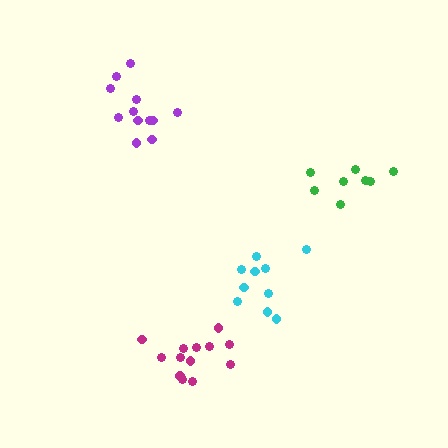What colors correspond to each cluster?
The clusters are colored: magenta, green, cyan, purple.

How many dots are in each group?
Group 1: 13 dots, Group 2: 8 dots, Group 3: 10 dots, Group 4: 12 dots (43 total).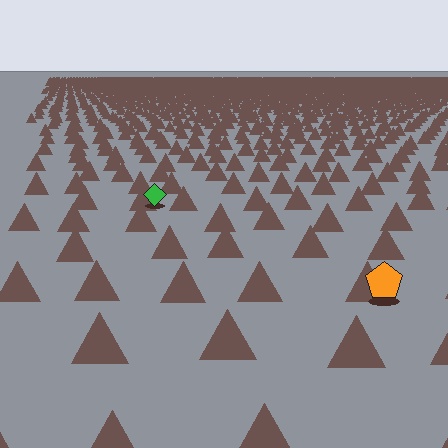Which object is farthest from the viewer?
The green diamond is farthest from the viewer. It appears smaller and the ground texture around it is denser.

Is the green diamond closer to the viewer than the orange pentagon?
No. The orange pentagon is closer — you can tell from the texture gradient: the ground texture is coarser near it.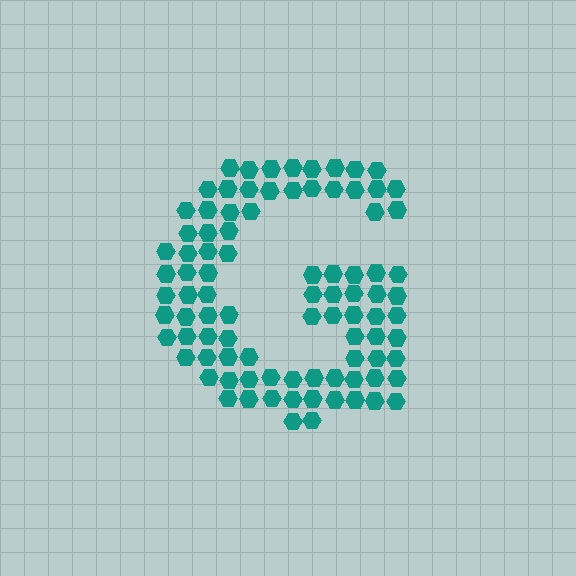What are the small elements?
The small elements are hexagons.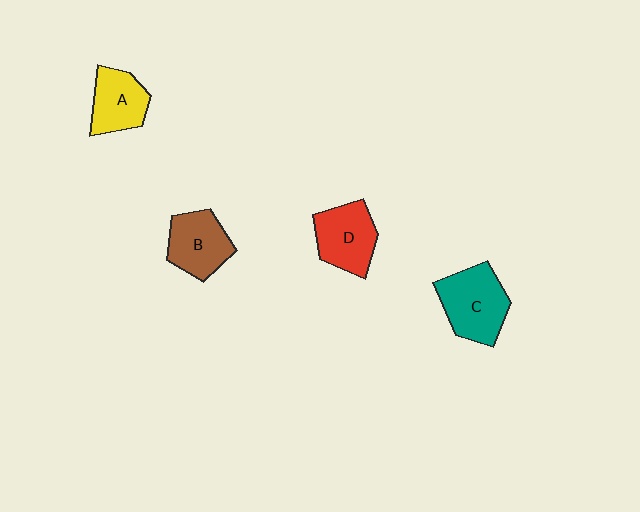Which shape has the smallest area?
Shape A (yellow).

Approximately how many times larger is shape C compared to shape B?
Approximately 1.2 times.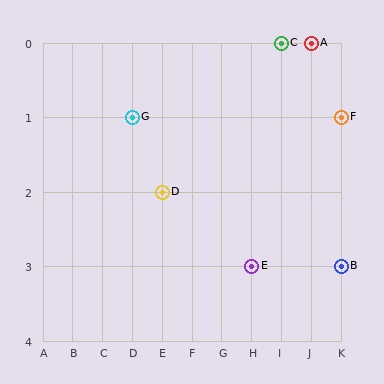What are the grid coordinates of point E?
Point E is at grid coordinates (H, 3).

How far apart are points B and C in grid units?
Points B and C are 2 columns and 3 rows apart (about 3.6 grid units diagonally).